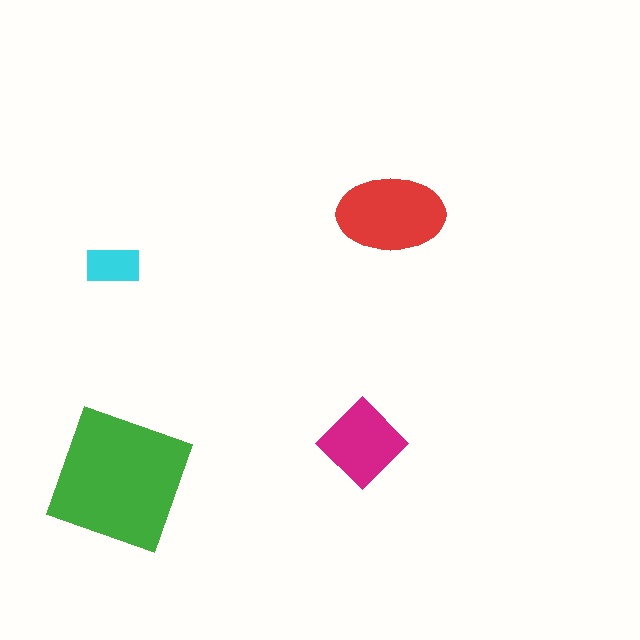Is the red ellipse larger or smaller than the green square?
Smaller.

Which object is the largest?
The green square.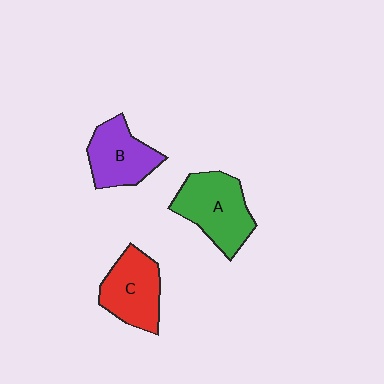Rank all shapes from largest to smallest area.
From largest to smallest: A (green), C (red), B (purple).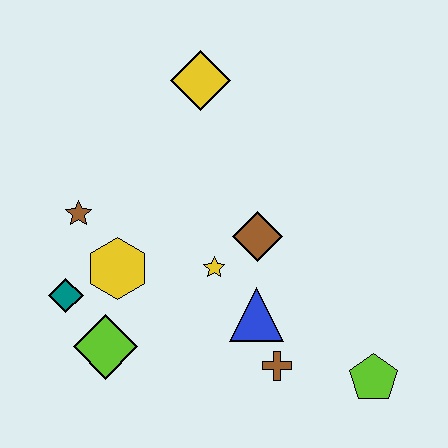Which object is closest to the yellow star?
The brown diamond is closest to the yellow star.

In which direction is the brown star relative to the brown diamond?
The brown star is to the left of the brown diamond.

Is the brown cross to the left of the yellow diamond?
No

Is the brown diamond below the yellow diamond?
Yes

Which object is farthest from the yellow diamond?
The lime pentagon is farthest from the yellow diamond.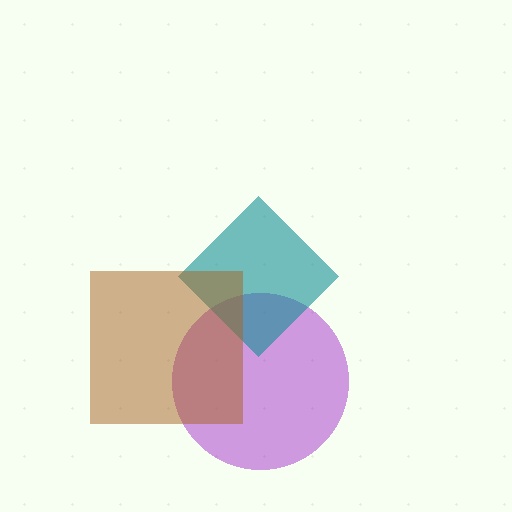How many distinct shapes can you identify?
There are 3 distinct shapes: a purple circle, a teal diamond, a brown square.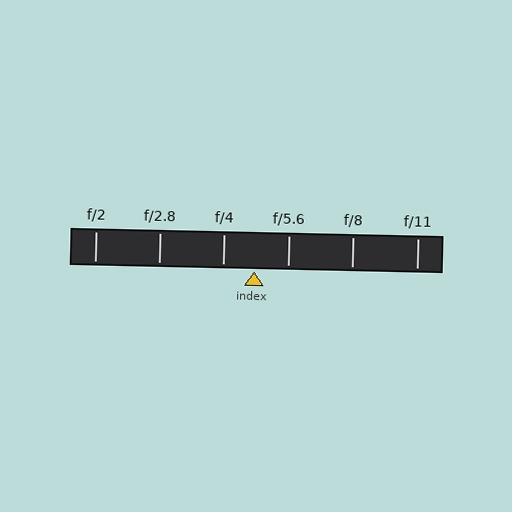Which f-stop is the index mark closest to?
The index mark is closest to f/4.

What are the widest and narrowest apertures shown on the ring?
The widest aperture shown is f/2 and the narrowest is f/11.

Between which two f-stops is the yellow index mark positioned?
The index mark is between f/4 and f/5.6.